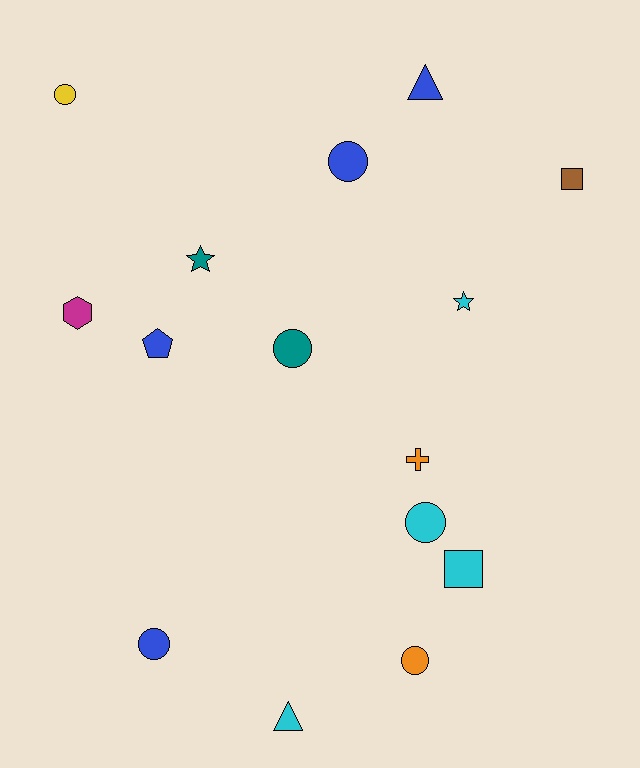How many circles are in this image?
There are 6 circles.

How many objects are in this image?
There are 15 objects.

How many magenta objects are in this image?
There is 1 magenta object.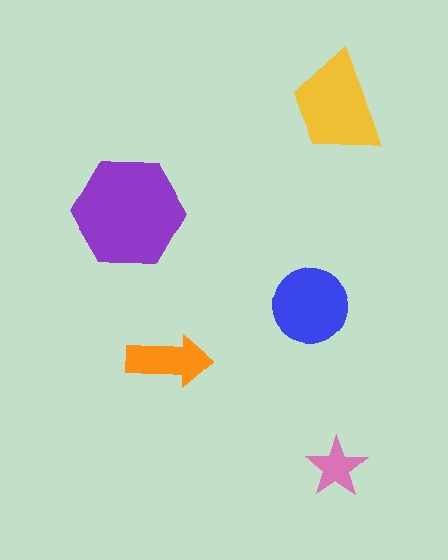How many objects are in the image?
There are 5 objects in the image.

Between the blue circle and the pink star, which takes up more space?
The blue circle.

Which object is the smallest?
The pink star.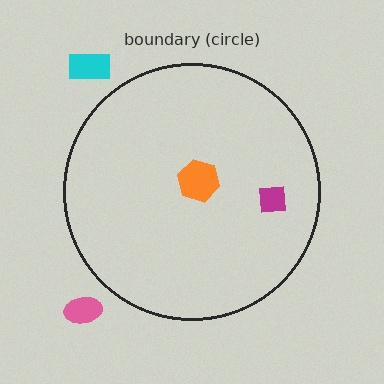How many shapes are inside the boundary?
2 inside, 2 outside.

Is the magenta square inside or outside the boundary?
Inside.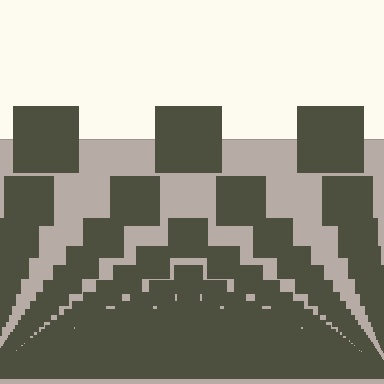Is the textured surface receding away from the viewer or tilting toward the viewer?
The surface appears to tilt toward the viewer. Texture elements get larger and sparser toward the top.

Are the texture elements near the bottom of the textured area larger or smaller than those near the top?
Smaller. The gradient is inverted — elements near the bottom are smaller and denser.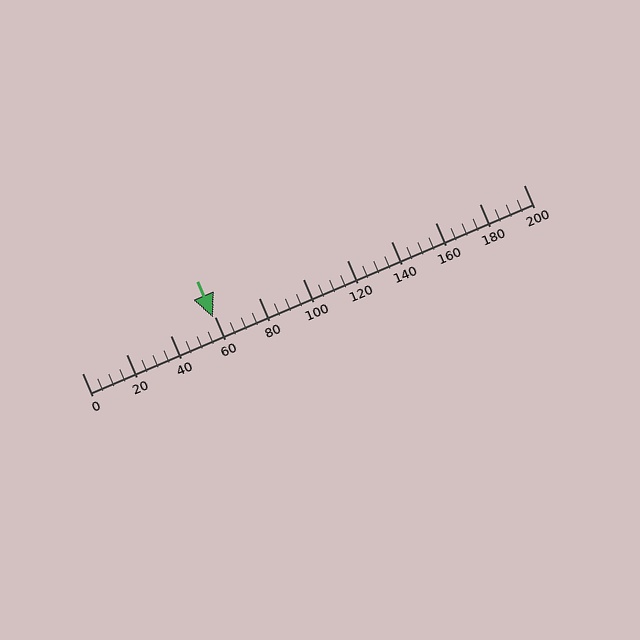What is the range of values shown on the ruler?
The ruler shows values from 0 to 200.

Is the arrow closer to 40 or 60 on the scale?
The arrow is closer to 60.